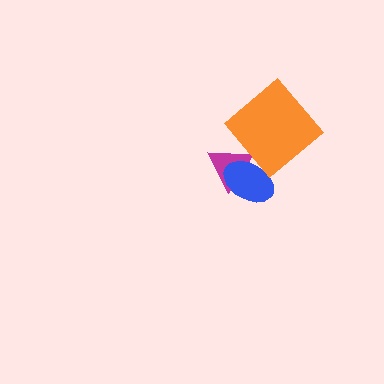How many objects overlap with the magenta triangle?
2 objects overlap with the magenta triangle.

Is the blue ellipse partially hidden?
Yes, it is partially covered by another shape.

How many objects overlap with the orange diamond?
2 objects overlap with the orange diamond.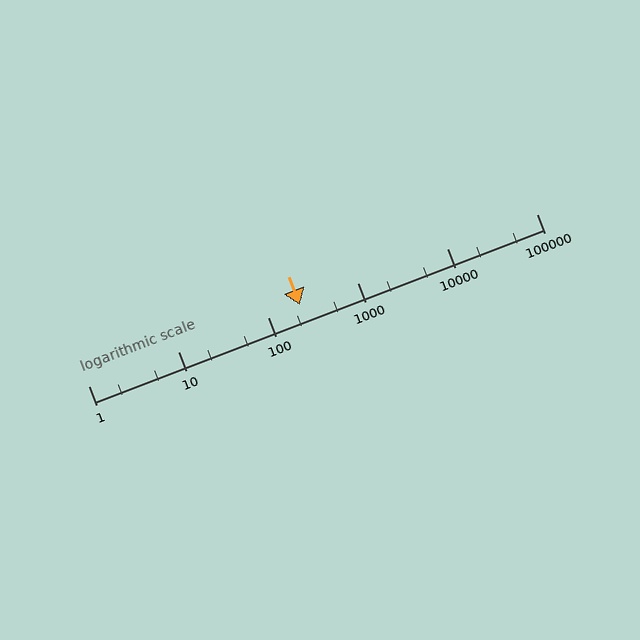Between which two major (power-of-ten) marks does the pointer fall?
The pointer is between 100 and 1000.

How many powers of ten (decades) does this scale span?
The scale spans 5 decades, from 1 to 100000.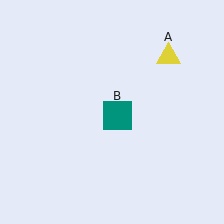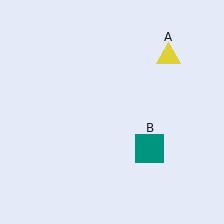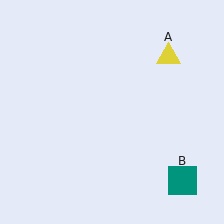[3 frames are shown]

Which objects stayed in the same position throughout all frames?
Yellow triangle (object A) remained stationary.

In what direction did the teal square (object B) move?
The teal square (object B) moved down and to the right.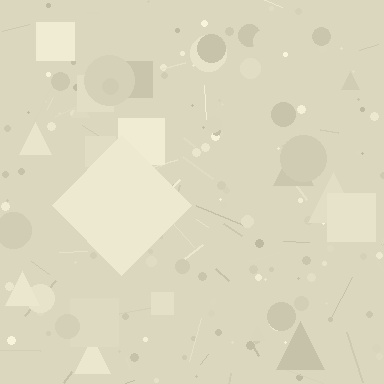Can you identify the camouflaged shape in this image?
The camouflaged shape is a diamond.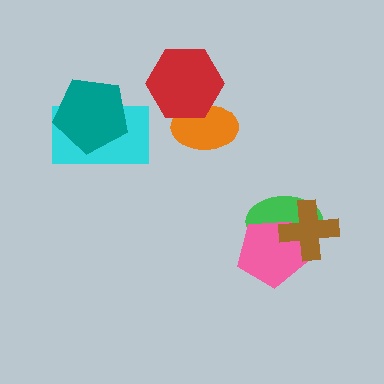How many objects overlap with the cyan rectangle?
1 object overlaps with the cyan rectangle.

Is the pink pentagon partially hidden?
Yes, it is partially covered by another shape.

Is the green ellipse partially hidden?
Yes, it is partially covered by another shape.